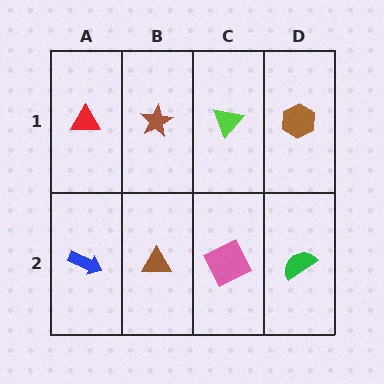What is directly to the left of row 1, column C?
A brown star.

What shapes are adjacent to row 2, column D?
A brown hexagon (row 1, column D), a pink square (row 2, column C).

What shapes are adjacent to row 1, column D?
A green semicircle (row 2, column D), a lime triangle (row 1, column C).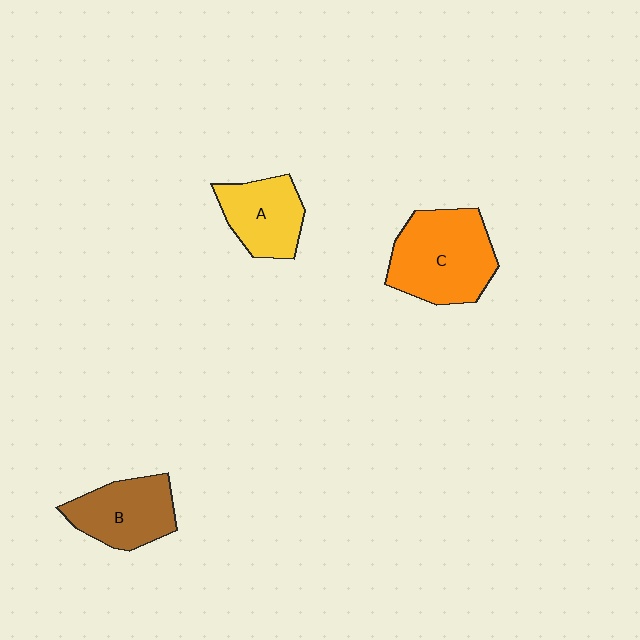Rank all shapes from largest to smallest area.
From largest to smallest: C (orange), B (brown), A (yellow).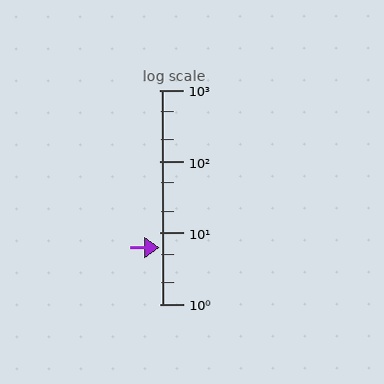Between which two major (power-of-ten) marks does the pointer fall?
The pointer is between 1 and 10.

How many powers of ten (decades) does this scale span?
The scale spans 3 decades, from 1 to 1000.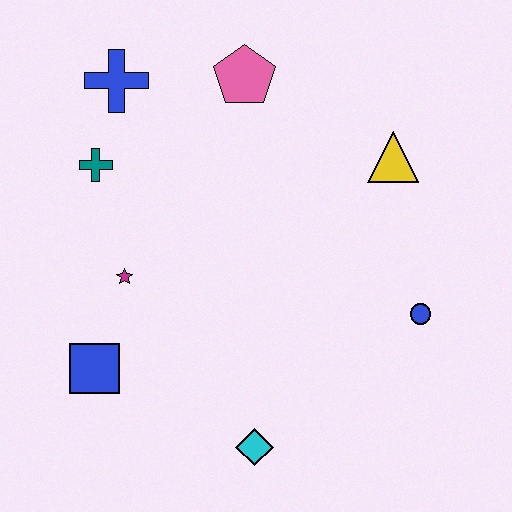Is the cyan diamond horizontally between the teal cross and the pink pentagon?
No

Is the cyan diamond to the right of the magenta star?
Yes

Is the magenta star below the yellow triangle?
Yes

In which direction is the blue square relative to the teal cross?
The blue square is below the teal cross.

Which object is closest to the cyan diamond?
The blue square is closest to the cyan diamond.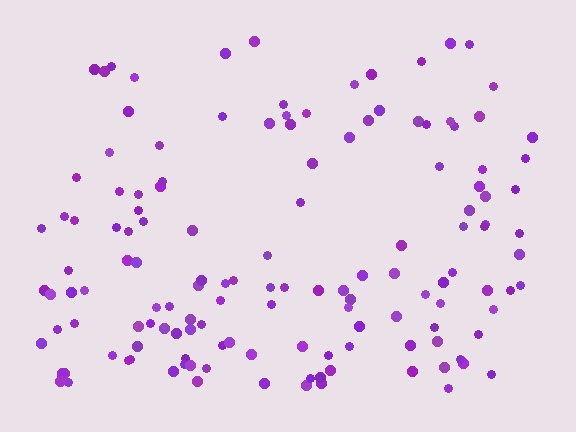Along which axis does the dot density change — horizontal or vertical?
Vertical.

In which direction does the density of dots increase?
From top to bottom, with the bottom side densest.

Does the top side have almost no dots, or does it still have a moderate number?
Still a moderate number, just noticeably fewer than the bottom.